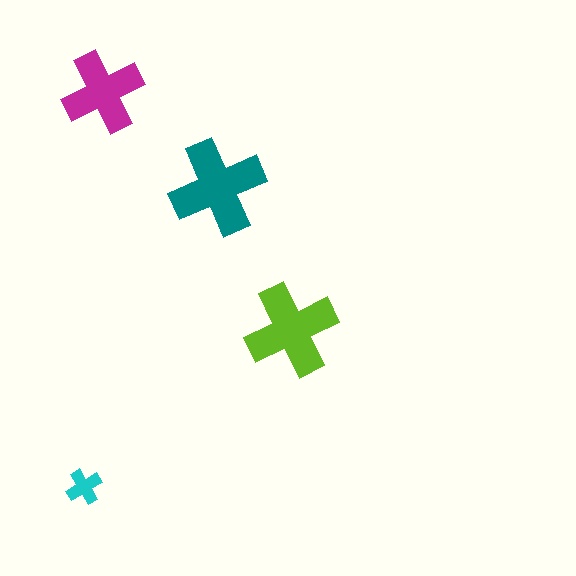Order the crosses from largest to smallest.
the teal one, the lime one, the magenta one, the cyan one.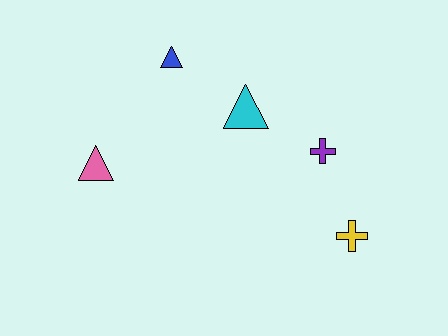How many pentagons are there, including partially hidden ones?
There are no pentagons.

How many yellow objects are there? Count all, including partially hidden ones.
There is 1 yellow object.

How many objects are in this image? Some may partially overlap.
There are 5 objects.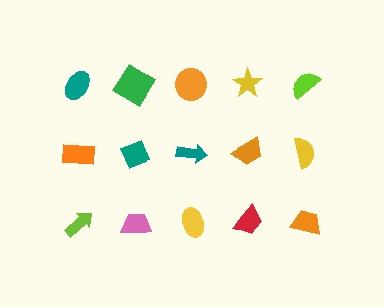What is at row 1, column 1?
A teal ellipse.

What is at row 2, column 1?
An orange rectangle.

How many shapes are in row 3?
5 shapes.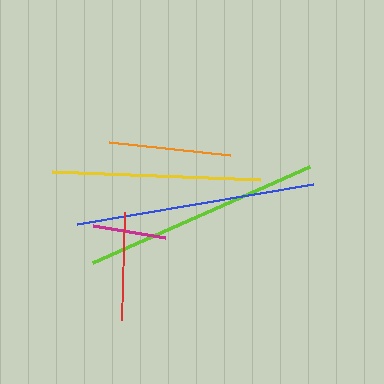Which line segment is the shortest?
The magenta line is the shortest at approximately 74 pixels.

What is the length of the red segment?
The red segment is approximately 108 pixels long.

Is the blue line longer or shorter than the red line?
The blue line is longer than the red line.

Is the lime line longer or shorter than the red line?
The lime line is longer than the red line.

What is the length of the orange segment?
The orange segment is approximately 122 pixels long.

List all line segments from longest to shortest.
From longest to shortest: blue, lime, yellow, orange, red, magenta.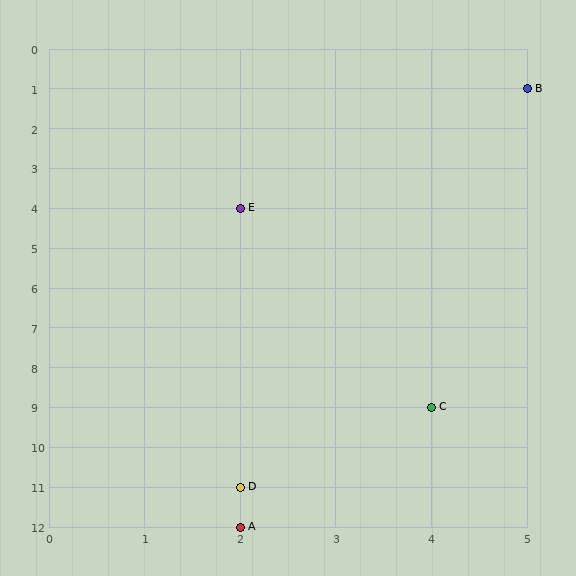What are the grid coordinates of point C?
Point C is at grid coordinates (4, 9).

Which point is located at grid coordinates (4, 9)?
Point C is at (4, 9).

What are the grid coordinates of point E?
Point E is at grid coordinates (2, 4).